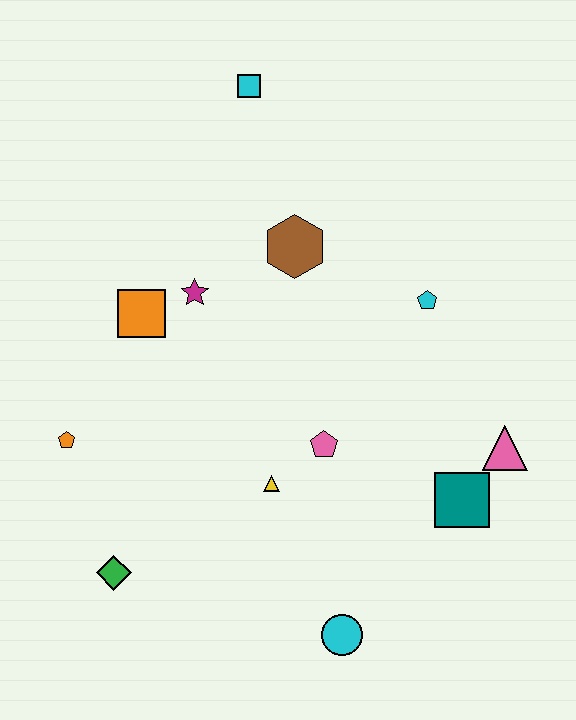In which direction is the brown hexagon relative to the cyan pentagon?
The brown hexagon is to the left of the cyan pentagon.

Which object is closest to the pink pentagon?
The yellow triangle is closest to the pink pentagon.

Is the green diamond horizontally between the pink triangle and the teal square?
No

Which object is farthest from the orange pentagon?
The pink triangle is farthest from the orange pentagon.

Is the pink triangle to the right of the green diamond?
Yes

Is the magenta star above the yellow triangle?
Yes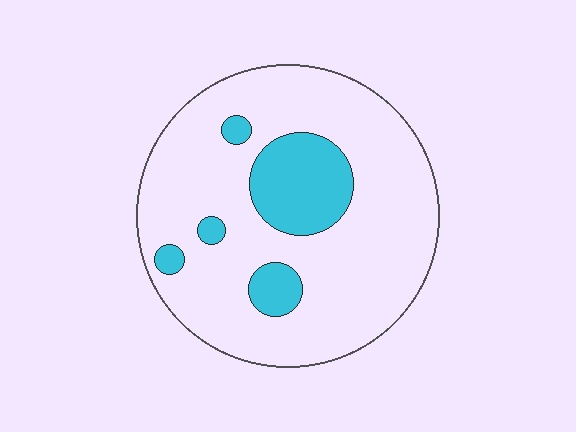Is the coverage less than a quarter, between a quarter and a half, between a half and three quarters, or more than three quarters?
Less than a quarter.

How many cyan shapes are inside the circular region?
5.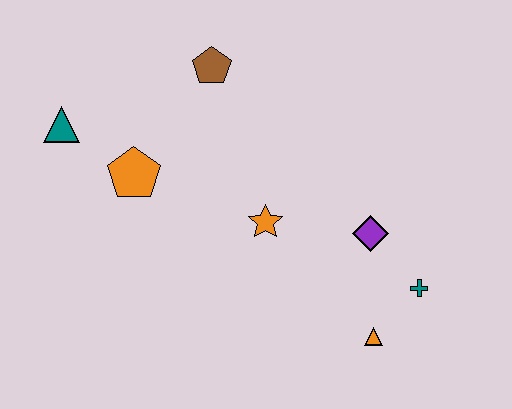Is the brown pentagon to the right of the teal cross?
No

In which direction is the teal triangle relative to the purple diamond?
The teal triangle is to the left of the purple diamond.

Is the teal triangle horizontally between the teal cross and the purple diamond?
No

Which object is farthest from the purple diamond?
The teal triangle is farthest from the purple diamond.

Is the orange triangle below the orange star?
Yes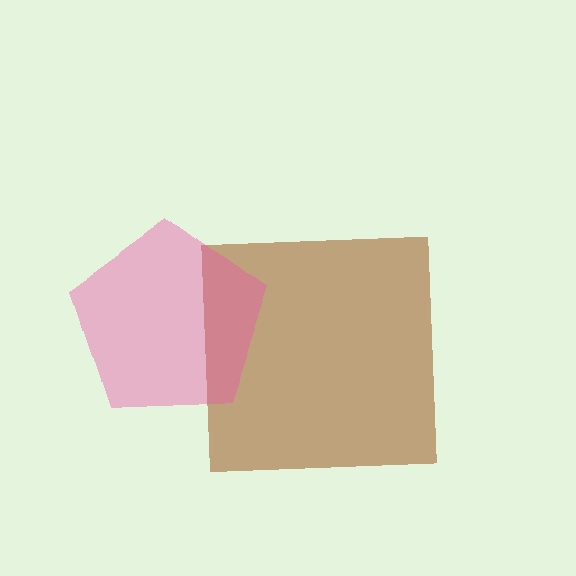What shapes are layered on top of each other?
The layered shapes are: a brown square, a pink pentagon.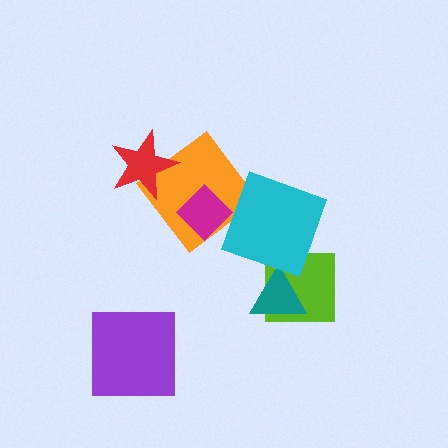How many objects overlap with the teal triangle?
1 object overlaps with the teal triangle.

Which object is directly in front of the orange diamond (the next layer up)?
The magenta diamond is directly in front of the orange diamond.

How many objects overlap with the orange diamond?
2 objects overlap with the orange diamond.